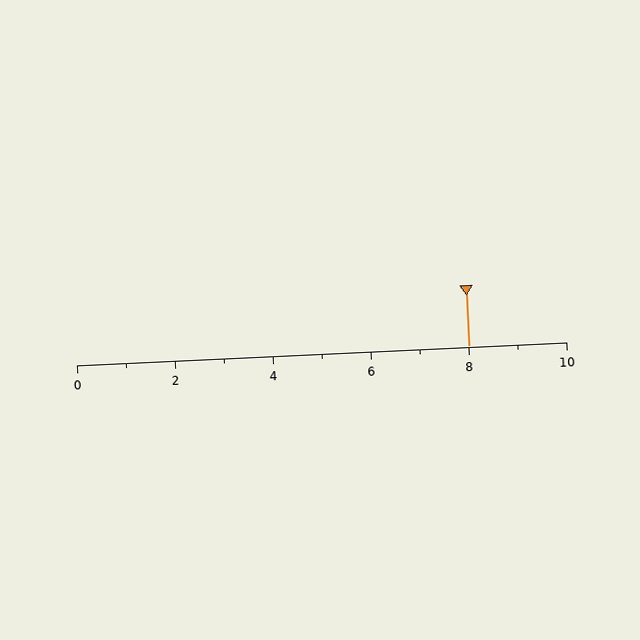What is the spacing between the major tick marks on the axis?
The major ticks are spaced 2 apart.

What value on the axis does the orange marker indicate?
The marker indicates approximately 8.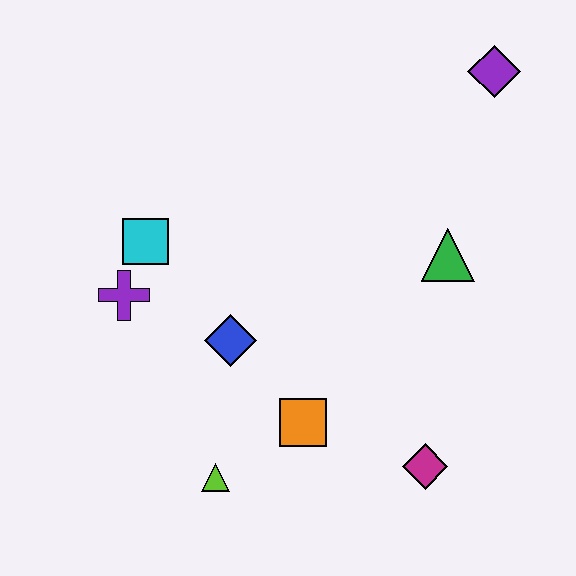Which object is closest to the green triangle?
The purple diamond is closest to the green triangle.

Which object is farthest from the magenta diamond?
The purple diamond is farthest from the magenta diamond.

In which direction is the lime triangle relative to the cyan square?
The lime triangle is below the cyan square.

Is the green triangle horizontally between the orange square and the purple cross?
No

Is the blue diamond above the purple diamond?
No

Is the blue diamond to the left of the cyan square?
No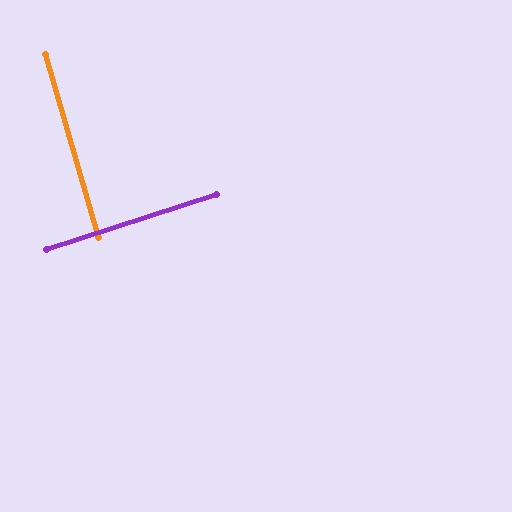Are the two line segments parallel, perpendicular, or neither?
Perpendicular — they meet at approximately 88°.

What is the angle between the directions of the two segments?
Approximately 88 degrees.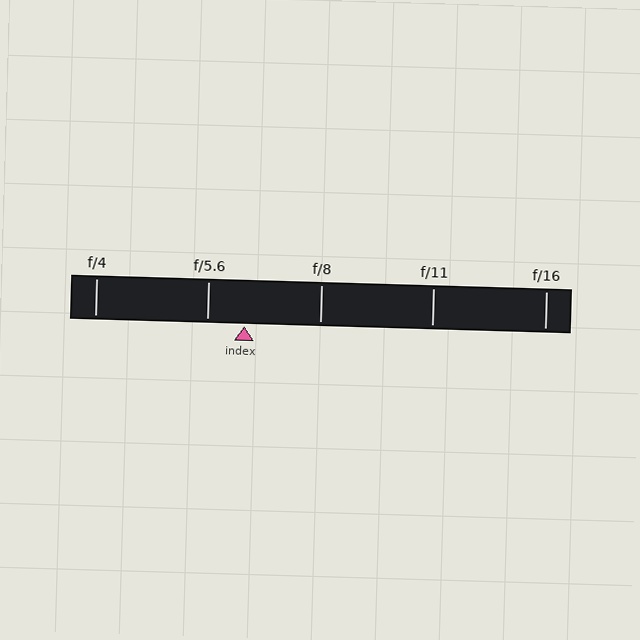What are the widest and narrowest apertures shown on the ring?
The widest aperture shown is f/4 and the narrowest is f/16.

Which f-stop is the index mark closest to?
The index mark is closest to f/5.6.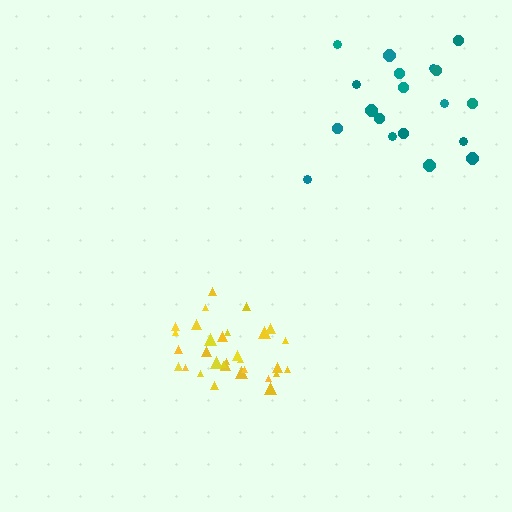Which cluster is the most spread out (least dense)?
Teal.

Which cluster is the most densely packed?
Yellow.